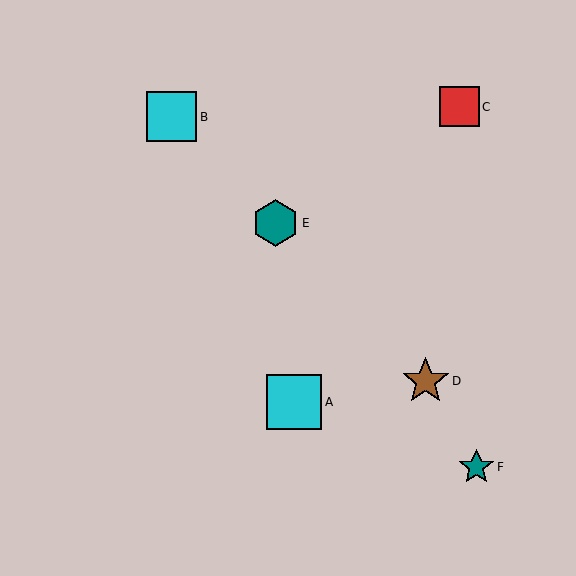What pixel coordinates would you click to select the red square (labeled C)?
Click at (460, 107) to select the red square C.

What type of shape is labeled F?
Shape F is a teal star.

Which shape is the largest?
The cyan square (labeled A) is the largest.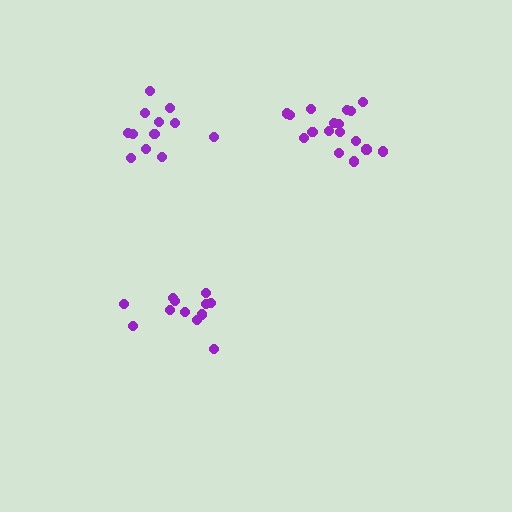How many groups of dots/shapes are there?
There are 3 groups.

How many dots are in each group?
Group 1: 12 dots, Group 2: 17 dots, Group 3: 12 dots (41 total).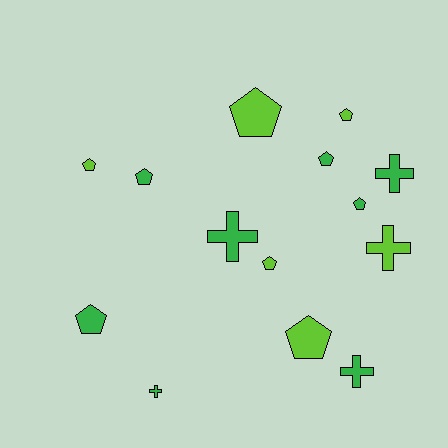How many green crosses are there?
There are 4 green crosses.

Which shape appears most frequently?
Pentagon, with 9 objects.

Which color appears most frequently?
Green, with 8 objects.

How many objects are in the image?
There are 14 objects.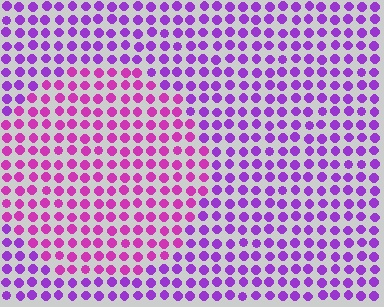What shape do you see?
I see a circle.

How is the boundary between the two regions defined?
The boundary is defined purely by a slight shift in hue (about 31 degrees). Spacing, size, and orientation are identical on both sides.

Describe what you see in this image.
The image is filled with small purple elements in a uniform arrangement. A circle-shaped region is visible where the elements are tinted to a slightly different hue, forming a subtle color boundary.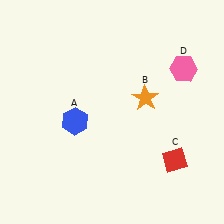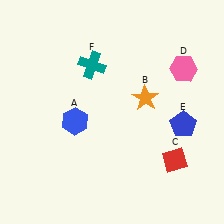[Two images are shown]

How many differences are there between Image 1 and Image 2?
There are 2 differences between the two images.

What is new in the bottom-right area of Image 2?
A blue pentagon (E) was added in the bottom-right area of Image 2.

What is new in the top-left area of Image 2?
A teal cross (F) was added in the top-left area of Image 2.